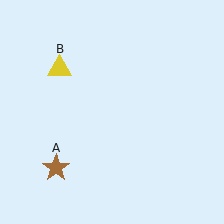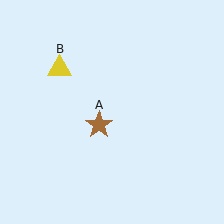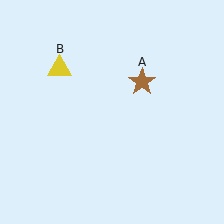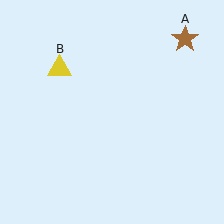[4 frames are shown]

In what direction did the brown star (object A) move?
The brown star (object A) moved up and to the right.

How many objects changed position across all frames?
1 object changed position: brown star (object A).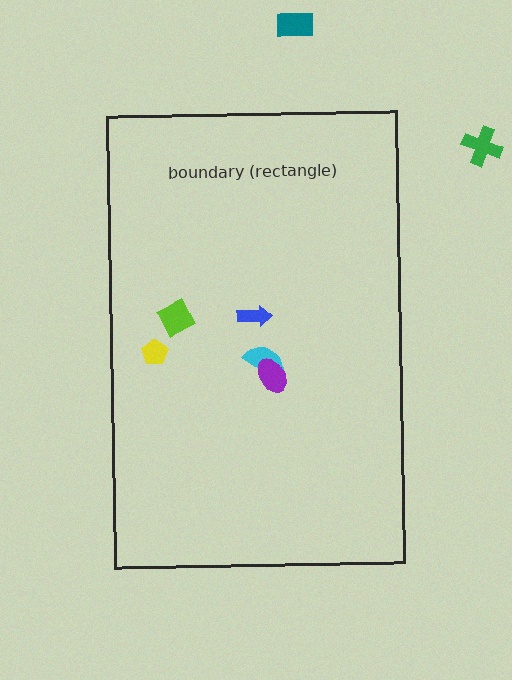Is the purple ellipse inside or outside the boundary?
Inside.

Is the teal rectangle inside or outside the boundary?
Outside.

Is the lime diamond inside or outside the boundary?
Inside.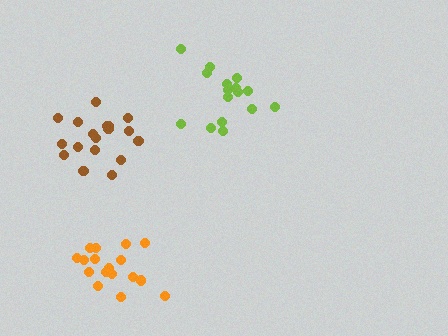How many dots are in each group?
Group 1: 18 dots, Group 2: 16 dots, Group 3: 17 dots (51 total).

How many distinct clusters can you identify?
There are 3 distinct clusters.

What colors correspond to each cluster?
The clusters are colored: brown, lime, orange.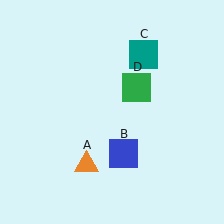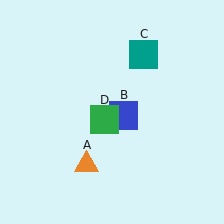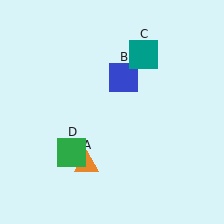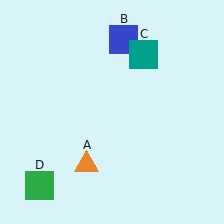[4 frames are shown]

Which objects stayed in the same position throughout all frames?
Orange triangle (object A) and teal square (object C) remained stationary.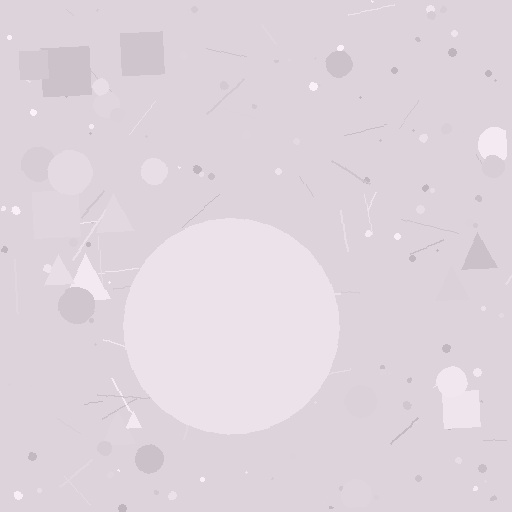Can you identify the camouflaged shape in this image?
The camouflaged shape is a circle.